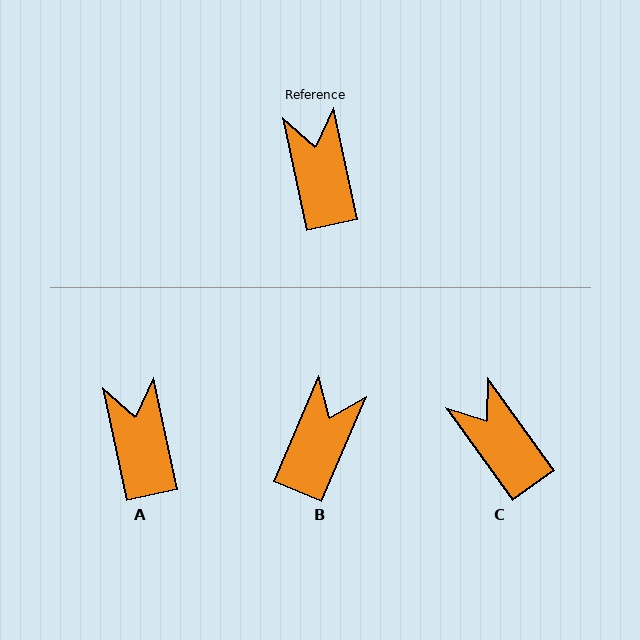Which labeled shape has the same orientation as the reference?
A.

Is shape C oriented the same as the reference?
No, it is off by about 24 degrees.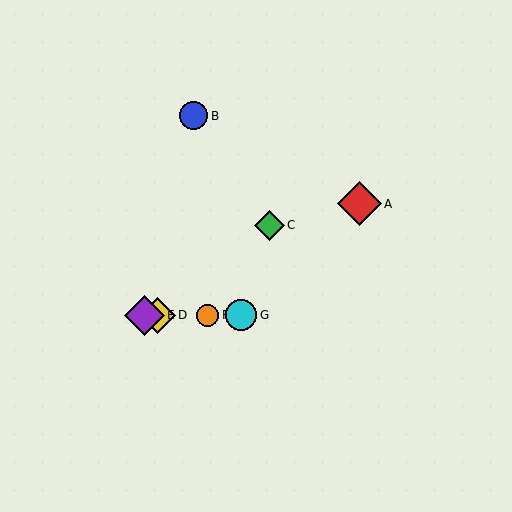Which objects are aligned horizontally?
Objects D, E, F, G are aligned horizontally.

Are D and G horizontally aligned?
Yes, both are at y≈315.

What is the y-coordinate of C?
Object C is at y≈225.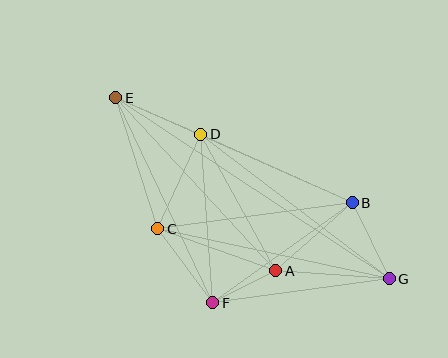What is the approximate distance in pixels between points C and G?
The distance between C and G is approximately 237 pixels.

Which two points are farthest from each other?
Points E and G are farthest from each other.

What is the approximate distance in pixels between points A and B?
The distance between A and B is approximately 102 pixels.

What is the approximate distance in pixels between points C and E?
The distance between C and E is approximately 138 pixels.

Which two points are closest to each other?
Points A and F are closest to each other.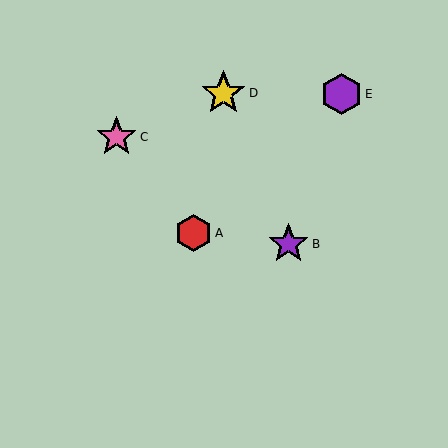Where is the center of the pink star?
The center of the pink star is at (116, 137).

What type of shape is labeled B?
Shape B is a purple star.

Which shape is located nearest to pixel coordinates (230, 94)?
The yellow star (labeled D) at (223, 93) is nearest to that location.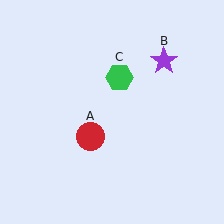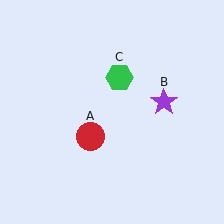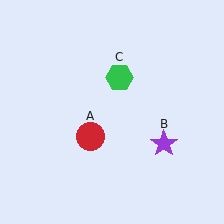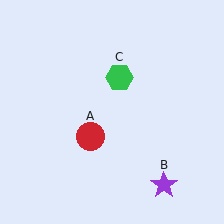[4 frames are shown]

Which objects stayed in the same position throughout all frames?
Red circle (object A) and green hexagon (object C) remained stationary.